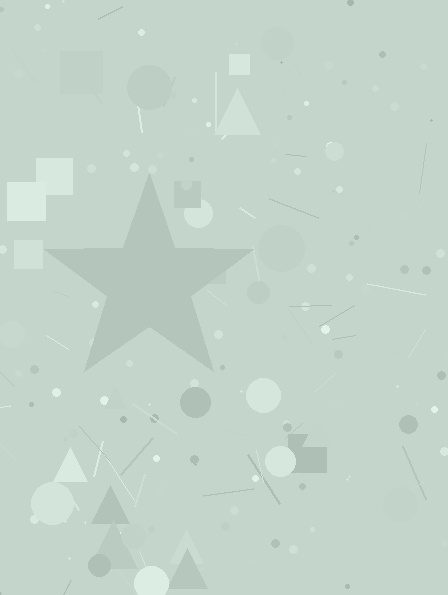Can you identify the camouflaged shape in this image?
The camouflaged shape is a star.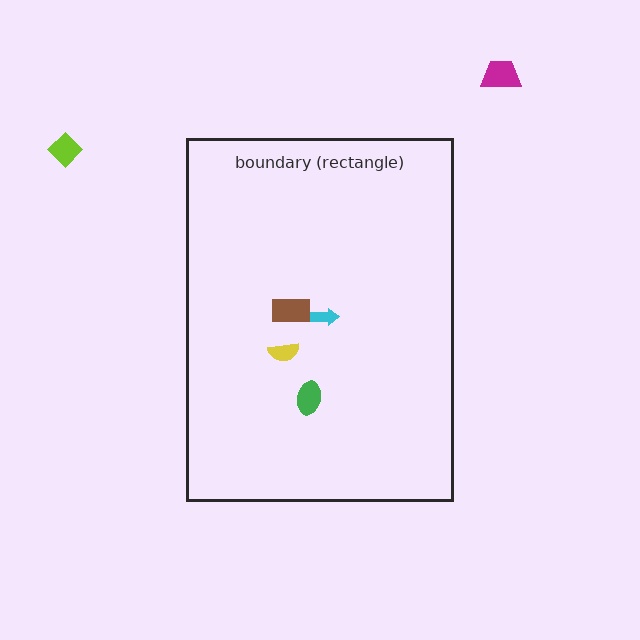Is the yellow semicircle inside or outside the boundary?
Inside.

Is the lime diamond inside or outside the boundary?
Outside.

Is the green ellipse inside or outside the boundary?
Inside.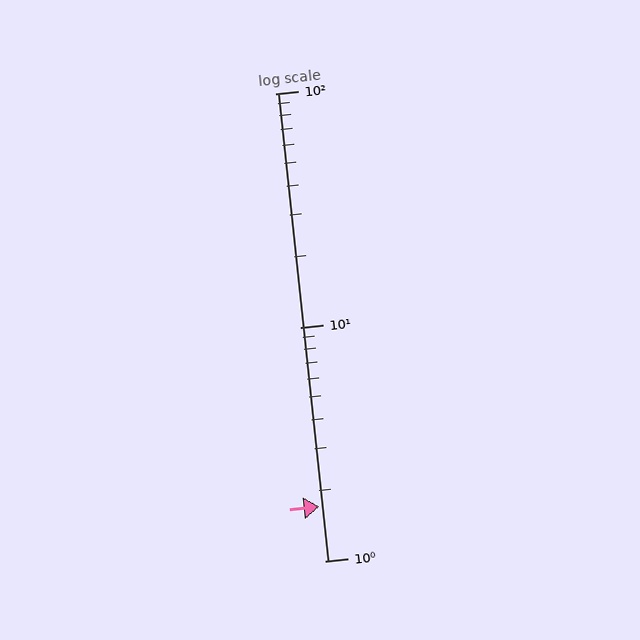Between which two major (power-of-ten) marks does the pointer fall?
The pointer is between 1 and 10.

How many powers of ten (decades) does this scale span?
The scale spans 2 decades, from 1 to 100.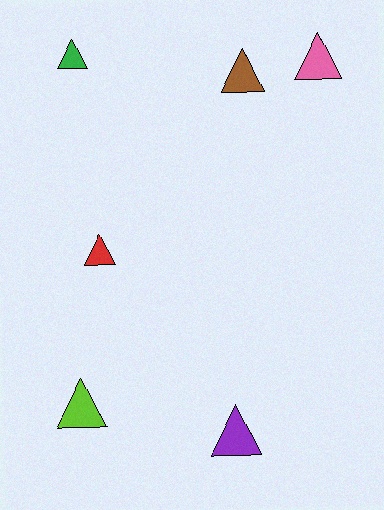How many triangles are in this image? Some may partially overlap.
There are 6 triangles.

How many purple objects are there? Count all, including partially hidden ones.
There is 1 purple object.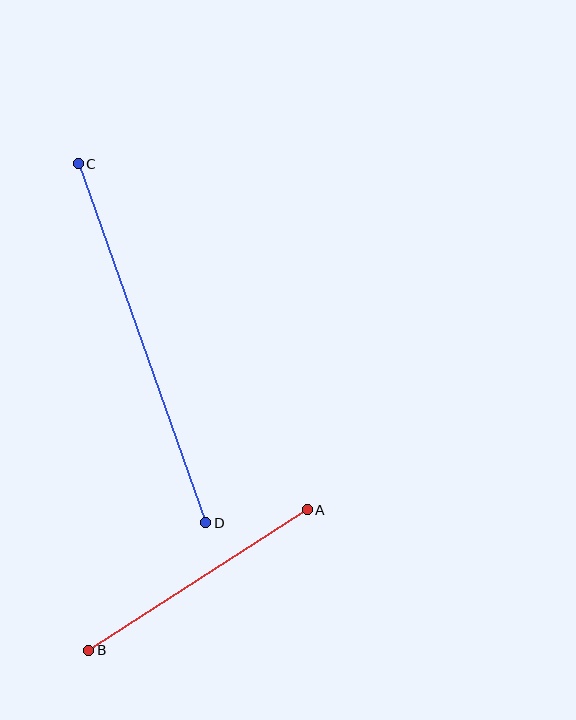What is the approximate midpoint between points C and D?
The midpoint is at approximately (142, 343) pixels.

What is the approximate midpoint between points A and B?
The midpoint is at approximately (198, 580) pixels.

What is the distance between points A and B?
The distance is approximately 260 pixels.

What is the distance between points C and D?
The distance is approximately 381 pixels.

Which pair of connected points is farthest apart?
Points C and D are farthest apart.